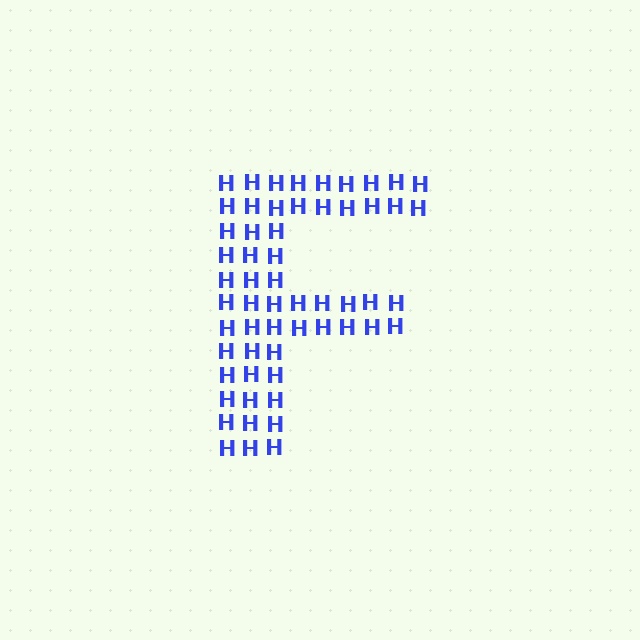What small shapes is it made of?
It is made of small letter H's.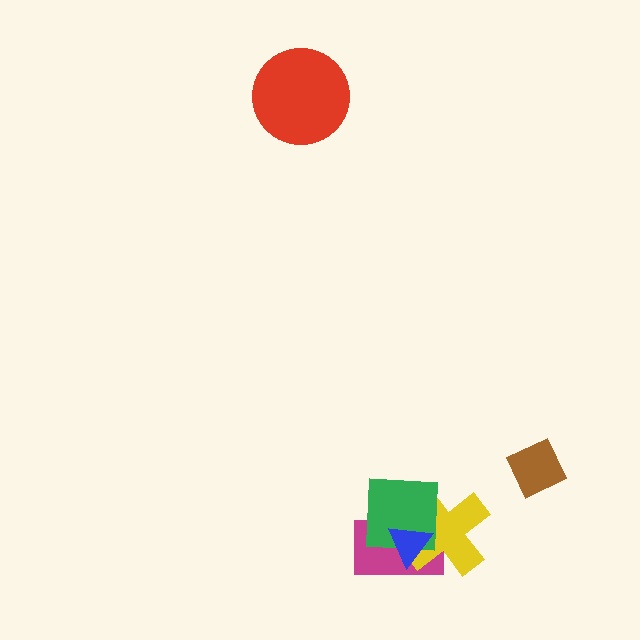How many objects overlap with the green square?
3 objects overlap with the green square.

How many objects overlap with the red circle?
0 objects overlap with the red circle.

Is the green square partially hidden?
Yes, it is partially covered by another shape.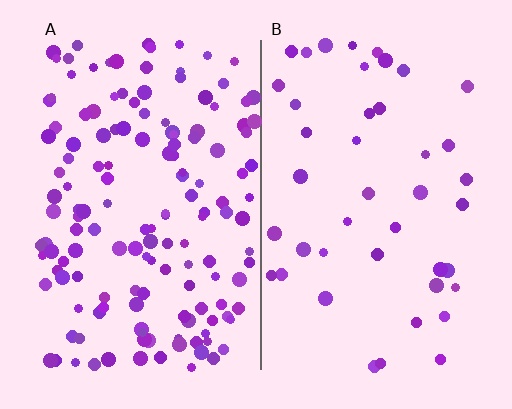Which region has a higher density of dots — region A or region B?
A (the left).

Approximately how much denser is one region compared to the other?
Approximately 3.4× — region A over region B.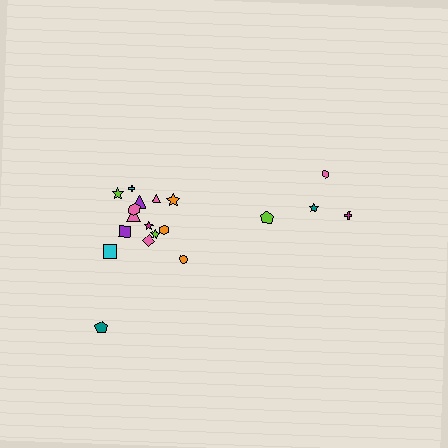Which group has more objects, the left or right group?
The left group.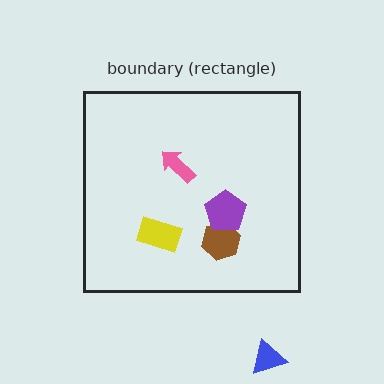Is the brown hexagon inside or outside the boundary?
Inside.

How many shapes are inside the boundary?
4 inside, 1 outside.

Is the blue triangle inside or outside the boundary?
Outside.